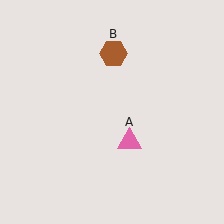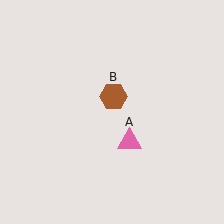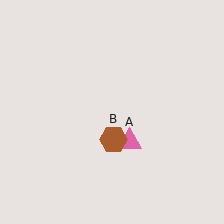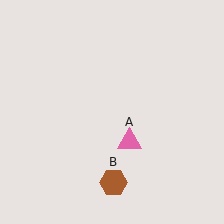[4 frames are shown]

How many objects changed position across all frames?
1 object changed position: brown hexagon (object B).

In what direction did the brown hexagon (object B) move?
The brown hexagon (object B) moved down.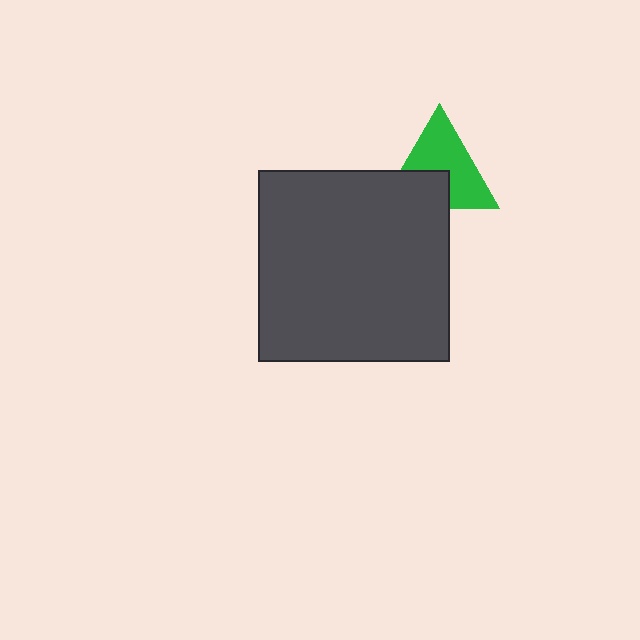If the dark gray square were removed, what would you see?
You would see the complete green triangle.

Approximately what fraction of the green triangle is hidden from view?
Roughly 37% of the green triangle is hidden behind the dark gray square.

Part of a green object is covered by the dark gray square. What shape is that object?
It is a triangle.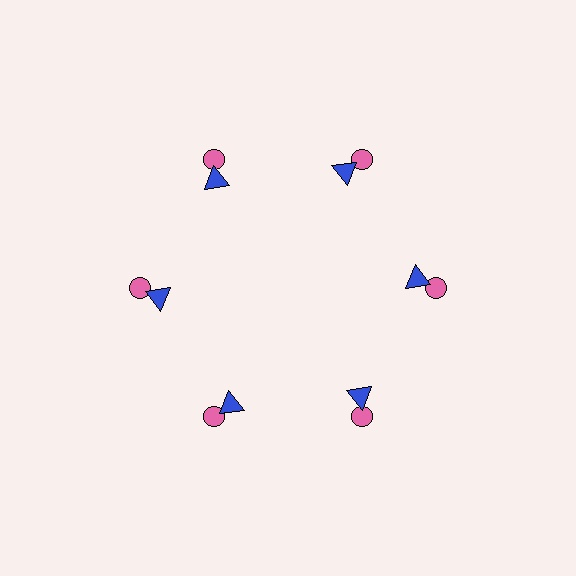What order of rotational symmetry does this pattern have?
This pattern has 6-fold rotational symmetry.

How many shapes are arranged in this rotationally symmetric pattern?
There are 12 shapes, arranged in 6 groups of 2.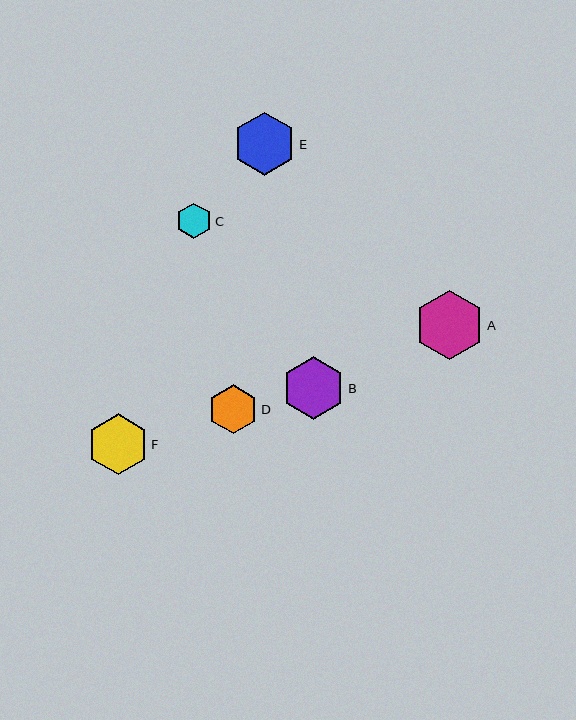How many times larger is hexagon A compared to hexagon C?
Hexagon A is approximately 2.0 times the size of hexagon C.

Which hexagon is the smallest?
Hexagon C is the smallest with a size of approximately 35 pixels.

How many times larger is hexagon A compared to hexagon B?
Hexagon A is approximately 1.1 times the size of hexagon B.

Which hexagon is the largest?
Hexagon A is the largest with a size of approximately 69 pixels.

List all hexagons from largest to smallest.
From largest to smallest: A, E, B, F, D, C.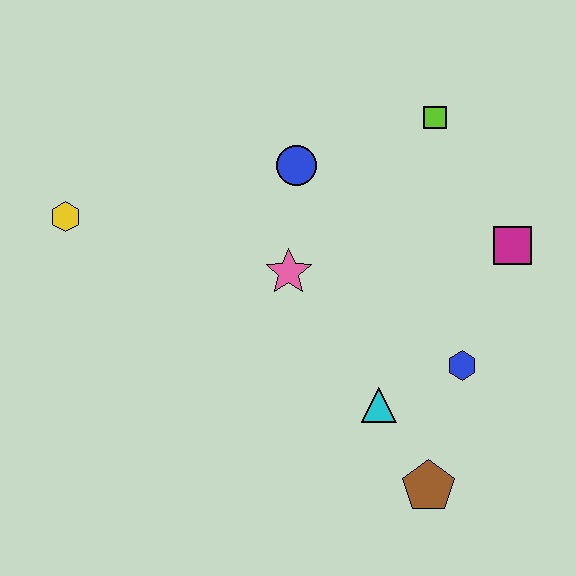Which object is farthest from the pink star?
The brown pentagon is farthest from the pink star.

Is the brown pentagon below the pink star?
Yes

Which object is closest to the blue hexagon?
The cyan triangle is closest to the blue hexagon.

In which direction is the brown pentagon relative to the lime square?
The brown pentagon is below the lime square.